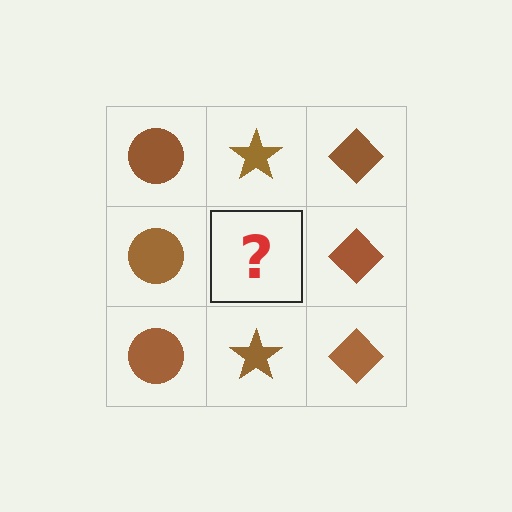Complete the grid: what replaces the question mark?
The question mark should be replaced with a brown star.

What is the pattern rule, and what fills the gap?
The rule is that each column has a consistent shape. The gap should be filled with a brown star.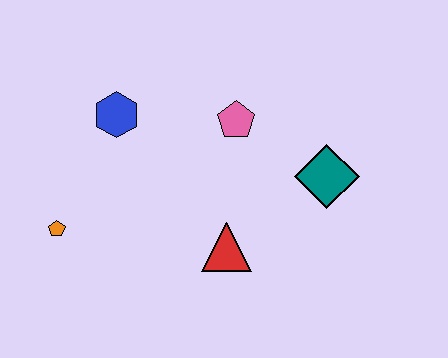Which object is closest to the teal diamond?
The pink pentagon is closest to the teal diamond.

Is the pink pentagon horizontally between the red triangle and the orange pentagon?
No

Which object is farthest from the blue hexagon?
The teal diamond is farthest from the blue hexagon.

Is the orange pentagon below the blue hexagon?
Yes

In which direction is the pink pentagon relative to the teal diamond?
The pink pentagon is to the left of the teal diamond.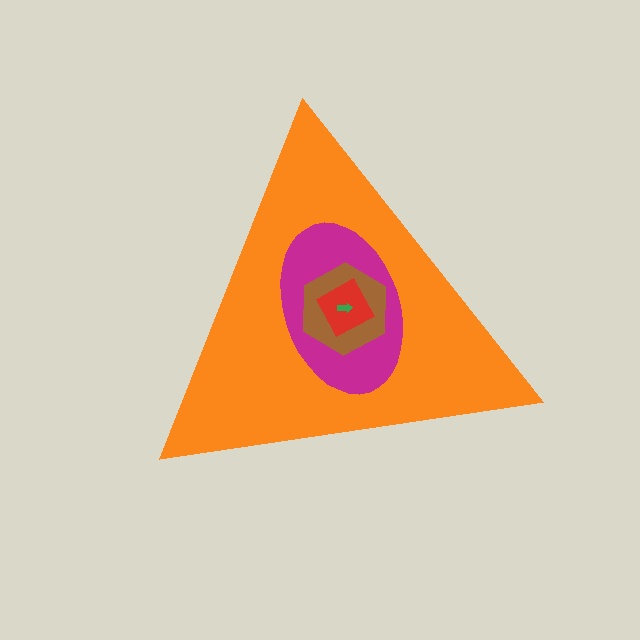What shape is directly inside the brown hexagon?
The red diamond.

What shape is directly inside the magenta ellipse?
The brown hexagon.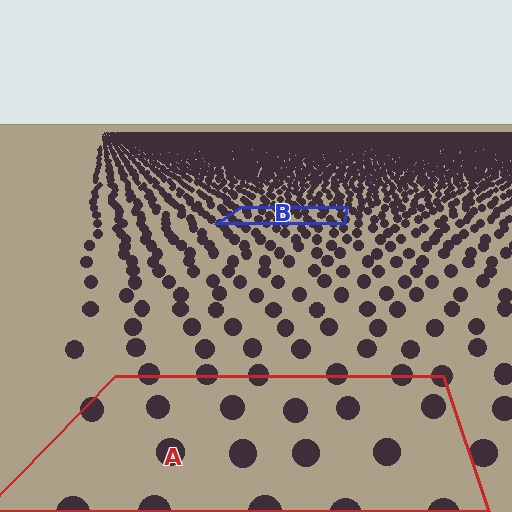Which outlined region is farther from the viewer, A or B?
Region B is farther from the viewer — the texture elements inside it appear smaller and more densely packed.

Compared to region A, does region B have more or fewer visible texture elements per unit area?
Region B has more texture elements per unit area — they are packed more densely because it is farther away.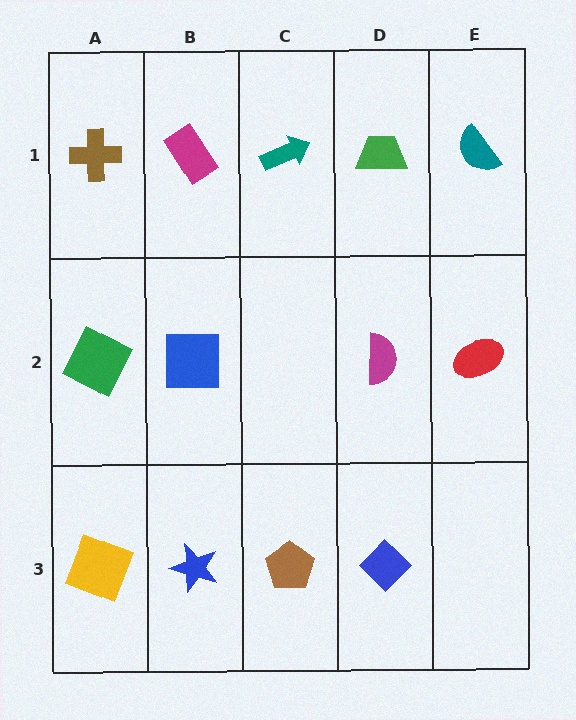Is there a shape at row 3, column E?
No, that cell is empty.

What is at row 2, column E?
A red ellipse.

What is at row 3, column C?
A brown pentagon.